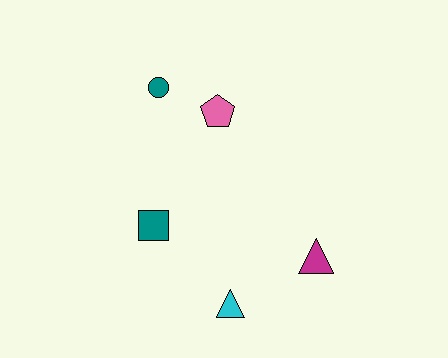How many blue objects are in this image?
There are no blue objects.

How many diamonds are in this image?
There are no diamonds.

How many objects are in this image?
There are 5 objects.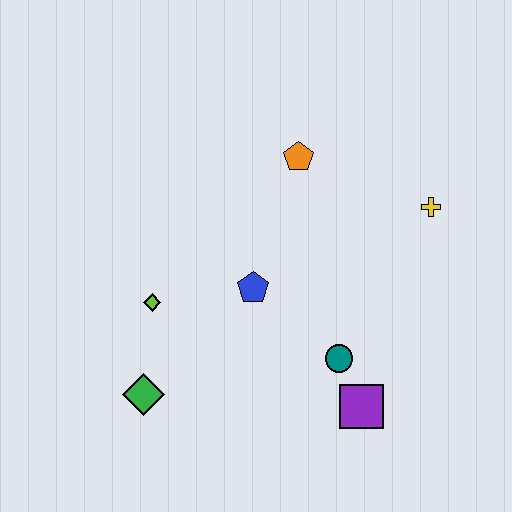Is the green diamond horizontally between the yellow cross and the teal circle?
No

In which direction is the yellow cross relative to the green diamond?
The yellow cross is to the right of the green diamond.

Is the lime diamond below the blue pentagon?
Yes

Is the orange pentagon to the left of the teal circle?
Yes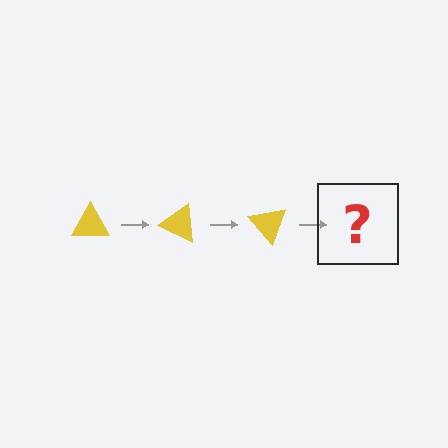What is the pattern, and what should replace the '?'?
The pattern is that the triangle rotates 25 degrees each step. The '?' should be a yellow triangle rotated 75 degrees.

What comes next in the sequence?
The next element should be a yellow triangle rotated 75 degrees.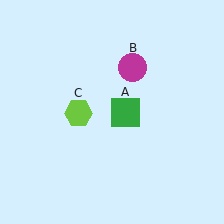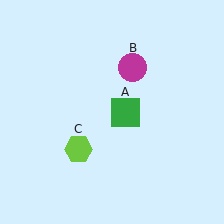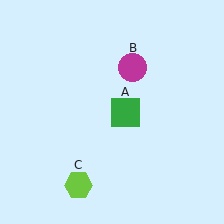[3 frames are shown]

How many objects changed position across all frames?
1 object changed position: lime hexagon (object C).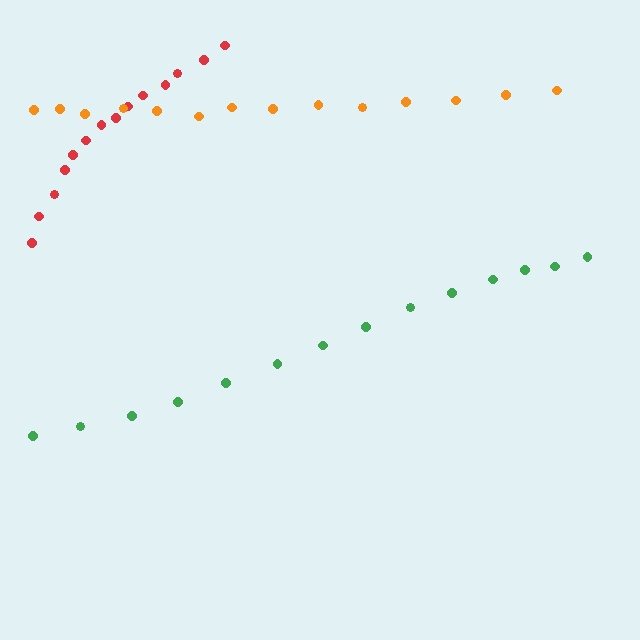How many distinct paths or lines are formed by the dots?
There are 3 distinct paths.